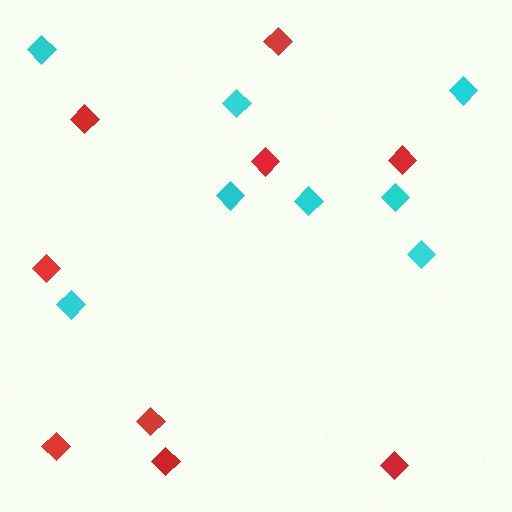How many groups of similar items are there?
There are 2 groups: one group of red diamonds (9) and one group of cyan diamonds (8).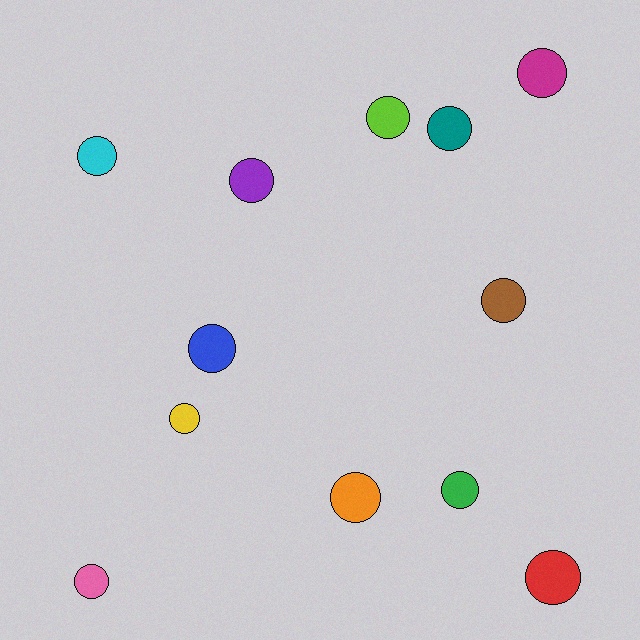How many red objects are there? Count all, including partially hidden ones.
There is 1 red object.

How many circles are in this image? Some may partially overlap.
There are 12 circles.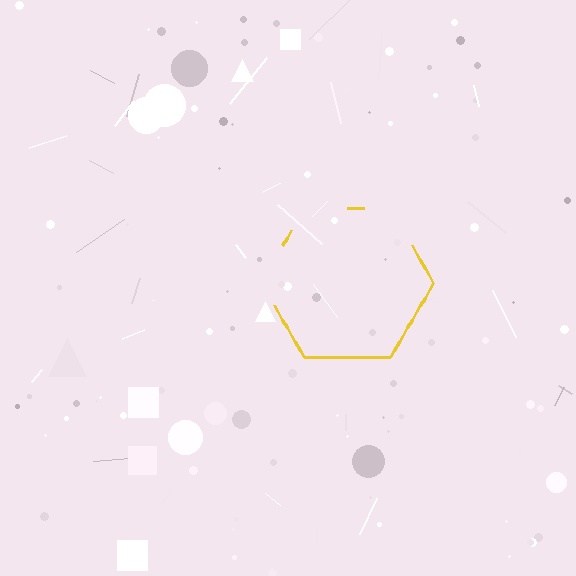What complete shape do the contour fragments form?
The contour fragments form a hexagon.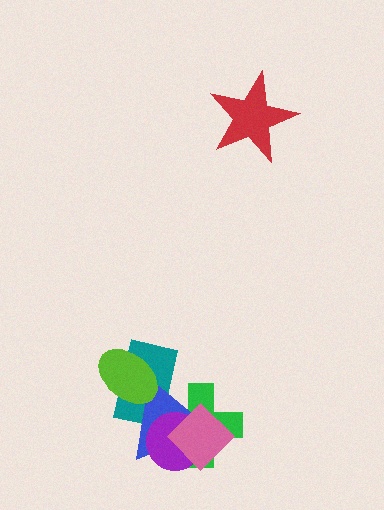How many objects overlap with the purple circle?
3 objects overlap with the purple circle.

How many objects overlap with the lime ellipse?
2 objects overlap with the lime ellipse.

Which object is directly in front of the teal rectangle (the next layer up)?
The blue triangle is directly in front of the teal rectangle.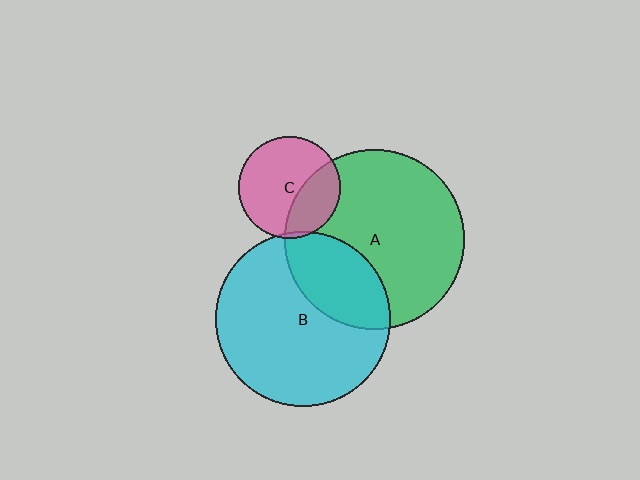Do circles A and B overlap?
Yes.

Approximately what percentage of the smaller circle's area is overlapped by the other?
Approximately 30%.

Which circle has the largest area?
Circle A (green).